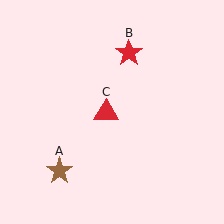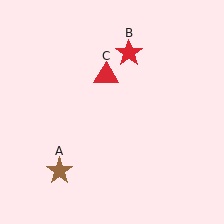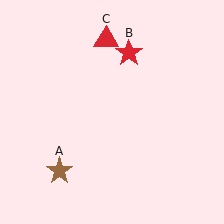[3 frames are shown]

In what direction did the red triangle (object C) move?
The red triangle (object C) moved up.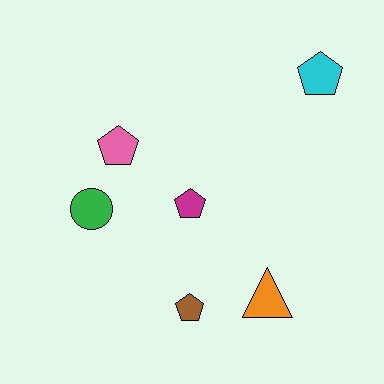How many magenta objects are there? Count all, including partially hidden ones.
There is 1 magenta object.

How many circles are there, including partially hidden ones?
There is 1 circle.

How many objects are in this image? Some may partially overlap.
There are 6 objects.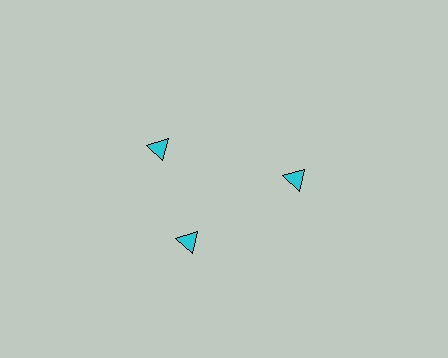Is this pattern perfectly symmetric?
No. The 3 cyan triangles are arranged in a ring, but one element near the 11 o'clock position is rotated out of alignment along the ring, breaking the 3-fold rotational symmetry.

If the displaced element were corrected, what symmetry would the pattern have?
It would have 3-fold rotational symmetry — the pattern would map onto itself every 120 degrees.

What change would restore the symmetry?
The symmetry would be restored by rotating it back into even spacing with its neighbors so that all 3 triangles sit at equal angles and equal distance from the center.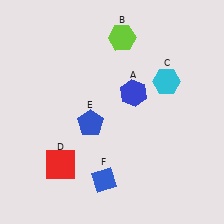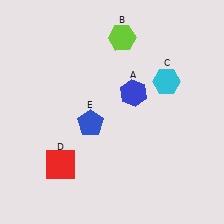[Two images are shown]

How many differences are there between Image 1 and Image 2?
There is 1 difference between the two images.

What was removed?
The blue diamond (F) was removed in Image 2.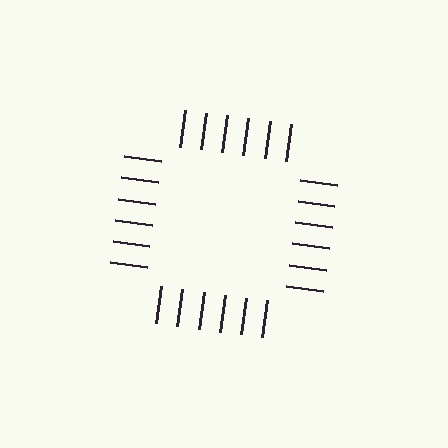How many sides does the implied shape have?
4 sides — the line-ends trace a square.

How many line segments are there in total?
24 — 6 along each of the 4 edges.